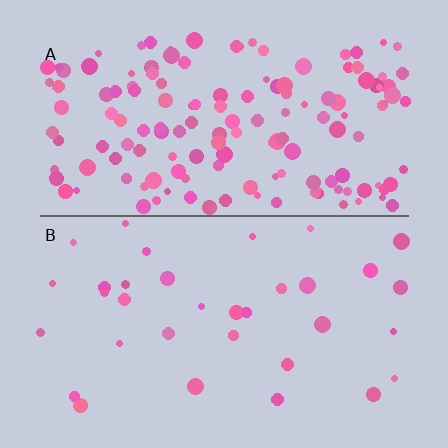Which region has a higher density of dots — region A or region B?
A (the top).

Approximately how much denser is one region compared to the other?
Approximately 4.3× — region A over region B.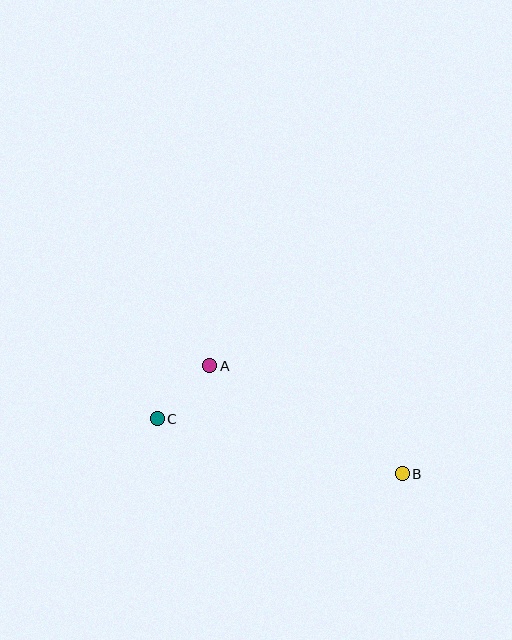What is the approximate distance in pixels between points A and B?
The distance between A and B is approximately 222 pixels.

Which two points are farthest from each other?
Points B and C are farthest from each other.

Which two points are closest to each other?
Points A and C are closest to each other.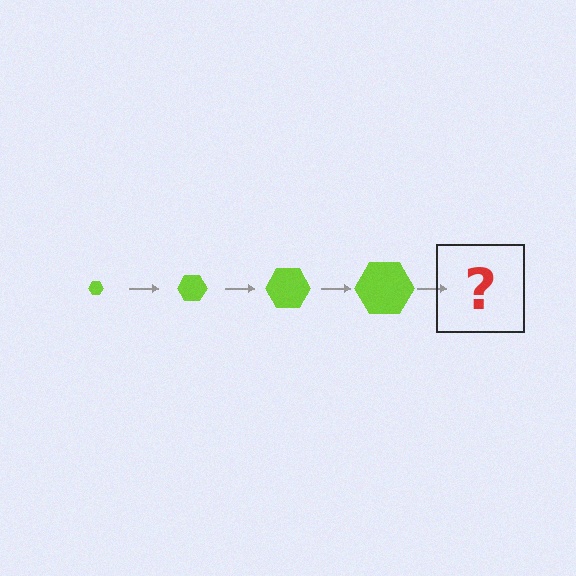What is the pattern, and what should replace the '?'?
The pattern is that the hexagon gets progressively larger each step. The '?' should be a lime hexagon, larger than the previous one.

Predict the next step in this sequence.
The next step is a lime hexagon, larger than the previous one.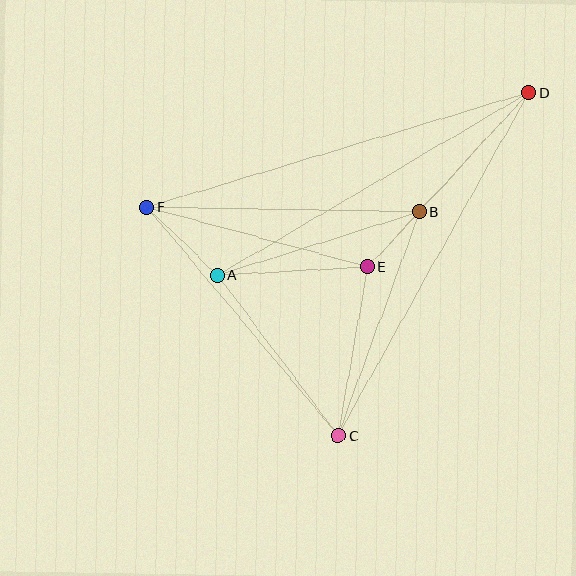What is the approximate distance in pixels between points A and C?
The distance between A and C is approximately 201 pixels.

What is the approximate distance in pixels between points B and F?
The distance between B and F is approximately 273 pixels.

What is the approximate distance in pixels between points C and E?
The distance between C and E is approximately 171 pixels.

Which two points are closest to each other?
Points B and E are closest to each other.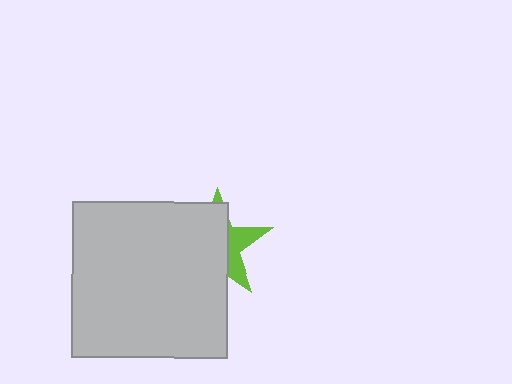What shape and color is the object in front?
The object in front is a light gray square.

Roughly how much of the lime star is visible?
A small part of it is visible (roughly 32%).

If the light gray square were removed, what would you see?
You would see the complete lime star.